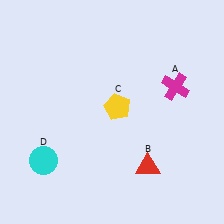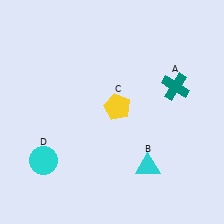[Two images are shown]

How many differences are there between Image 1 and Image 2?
There are 2 differences between the two images.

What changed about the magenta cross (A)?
In Image 1, A is magenta. In Image 2, it changed to teal.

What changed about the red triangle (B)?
In Image 1, B is red. In Image 2, it changed to cyan.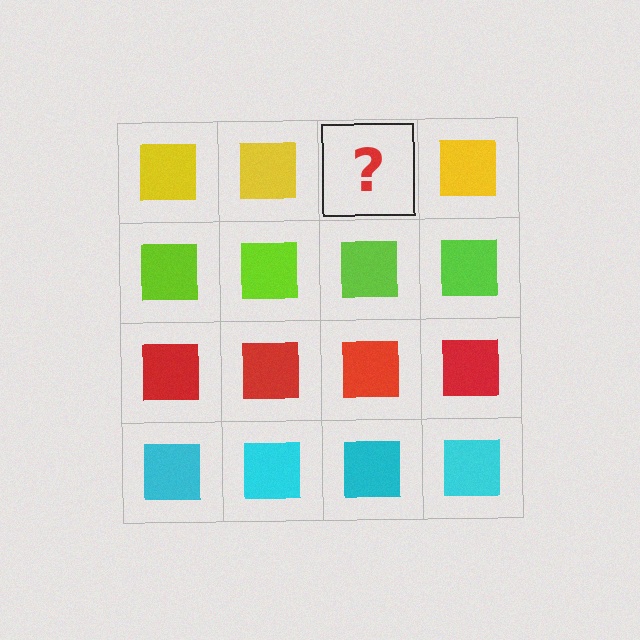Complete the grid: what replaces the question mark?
The question mark should be replaced with a yellow square.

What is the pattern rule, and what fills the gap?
The rule is that each row has a consistent color. The gap should be filled with a yellow square.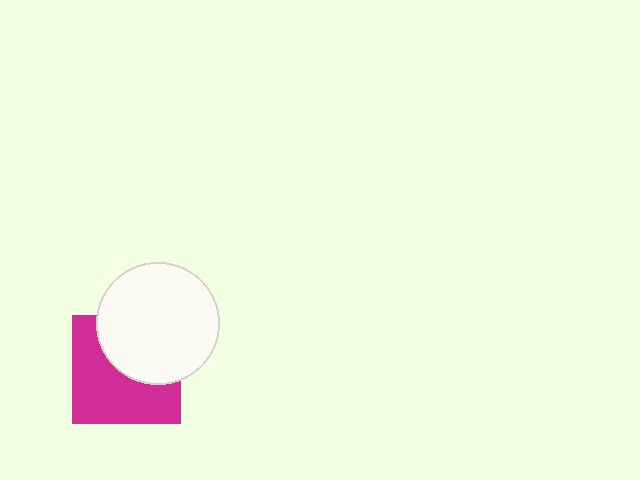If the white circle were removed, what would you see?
You would see the complete magenta square.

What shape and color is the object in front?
The object in front is a white circle.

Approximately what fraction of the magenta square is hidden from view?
Roughly 43% of the magenta square is hidden behind the white circle.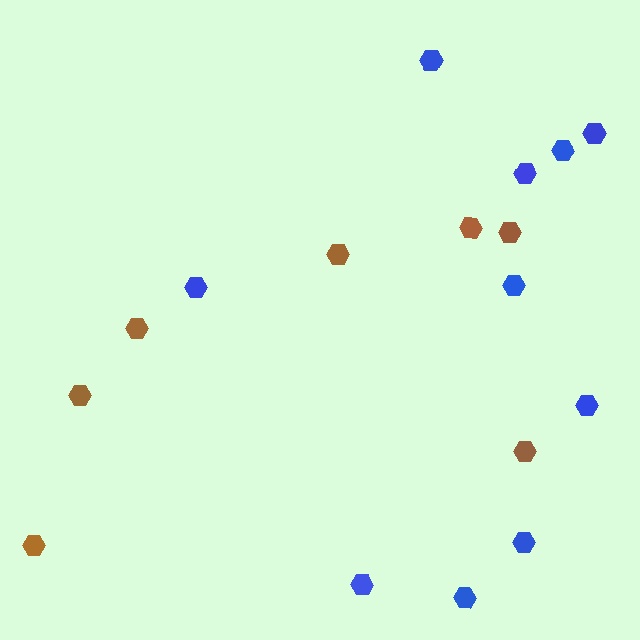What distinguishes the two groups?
There are 2 groups: one group of blue hexagons (10) and one group of brown hexagons (7).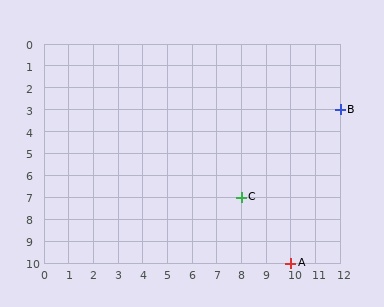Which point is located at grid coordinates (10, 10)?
Point A is at (10, 10).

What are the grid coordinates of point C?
Point C is at grid coordinates (8, 7).